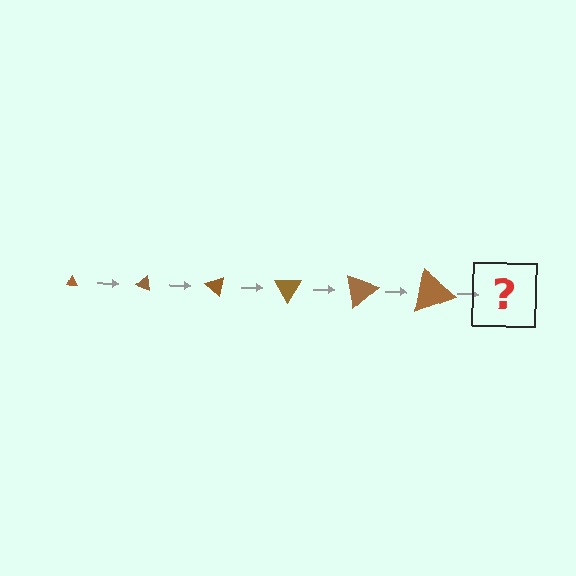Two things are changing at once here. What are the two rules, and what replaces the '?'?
The two rules are that the triangle grows larger each step and it rotates 20 degrees each step. The '?' should be a triangle, larger than the previous one and rotated 120 degrees from the start.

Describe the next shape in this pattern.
It should be a triangle, larger than the previous one and rotated 120 degrees from the start.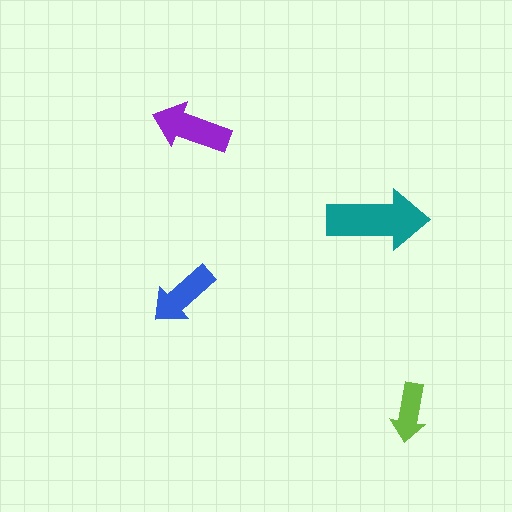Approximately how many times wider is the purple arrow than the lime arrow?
About 1.5 times wider.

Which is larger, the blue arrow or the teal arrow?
The teal one.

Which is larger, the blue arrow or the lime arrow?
The blue one.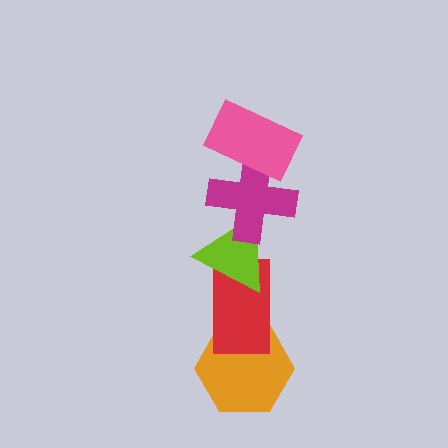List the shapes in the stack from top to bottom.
From top to bottom: the pink rectangle, the magenta cross, the lime triangle, the red rectangle, the orange hexagon.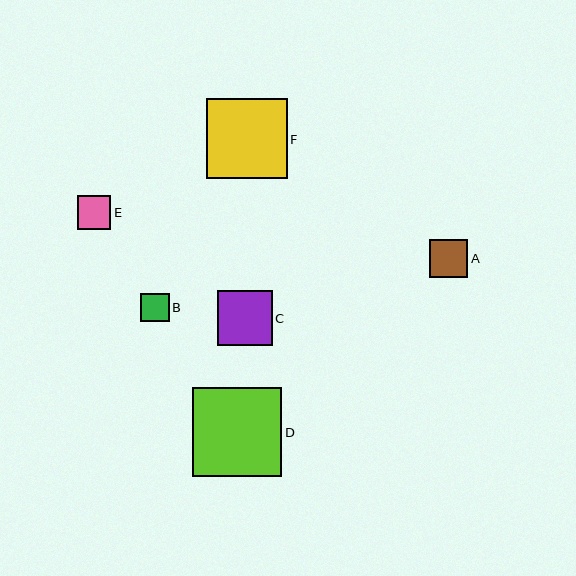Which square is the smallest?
Square B is the smallest with a size of approximately 28 pixels.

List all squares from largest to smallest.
From largest to smallest: D, F, C, A, E, B.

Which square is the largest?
Square D is the largest with a size of approximately 90 pixels.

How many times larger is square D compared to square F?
Square D is approximately 1.1 times the size of square F.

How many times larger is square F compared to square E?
Square F is approximately 2.4 times the size of square E.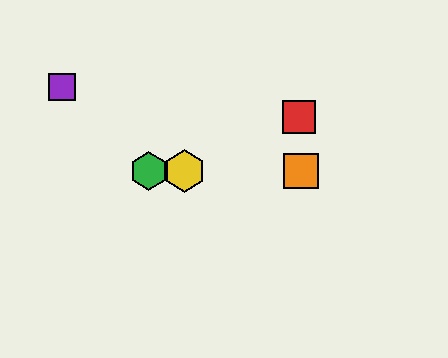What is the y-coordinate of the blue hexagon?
The blue hexagon is at y≈171.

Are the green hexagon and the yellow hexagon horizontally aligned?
Yes, both are at y≈171.